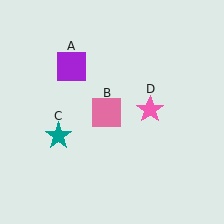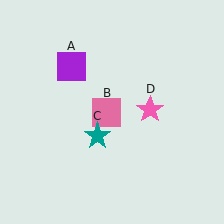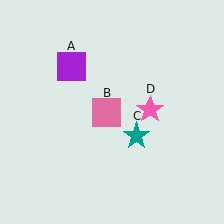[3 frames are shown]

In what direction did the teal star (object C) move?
The teal star (object C) moved right.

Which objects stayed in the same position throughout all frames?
Purple square (object A) and pink square (object B) and pink star (object D) remained stationary.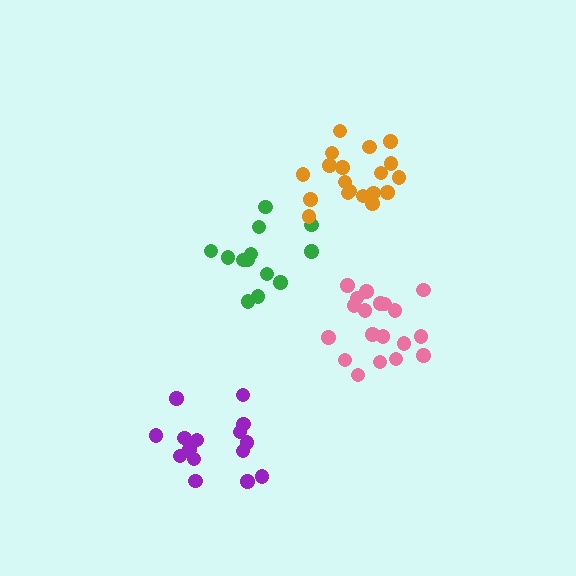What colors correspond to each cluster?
The clusters are colored: green, purple, pink, orange.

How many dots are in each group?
Group 1: 13 dots, Group 2: 15 dots, Group 3: 19 dots, Group 4: 19 dots (66 total).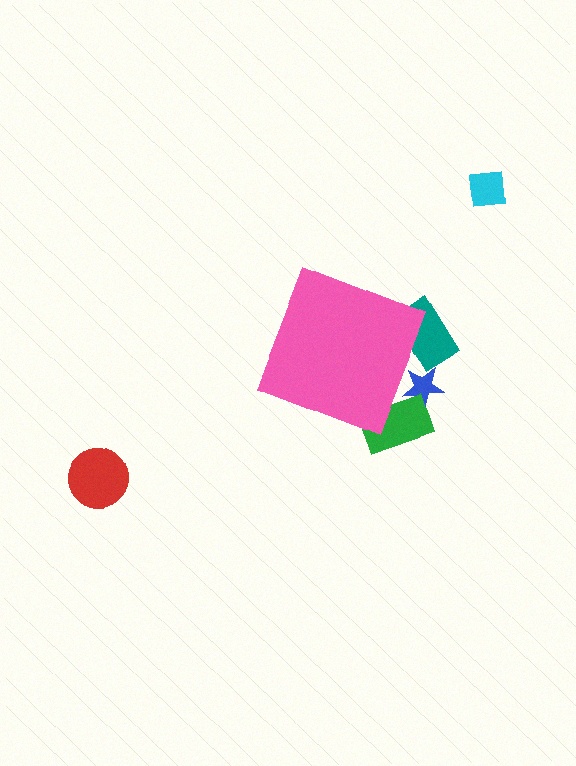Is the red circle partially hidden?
No, the red circle is fully visible.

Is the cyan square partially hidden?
No, the cyan square is fully visible.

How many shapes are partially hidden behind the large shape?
3 shapes are partially hidden.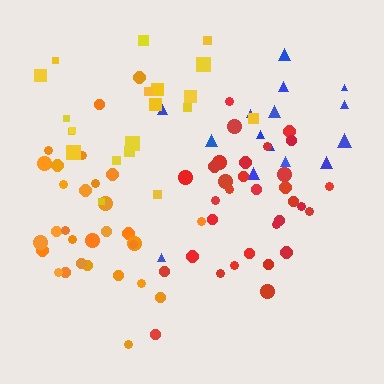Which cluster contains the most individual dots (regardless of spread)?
Red (32).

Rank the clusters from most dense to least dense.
orange, red, yellow, blue.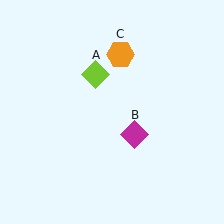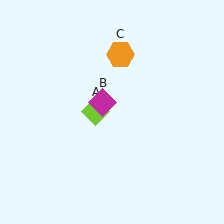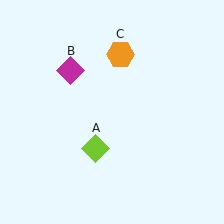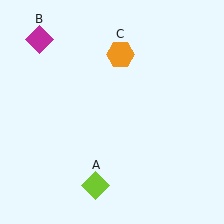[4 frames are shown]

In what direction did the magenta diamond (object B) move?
The magenta diamond (object B) moved up and to the left.